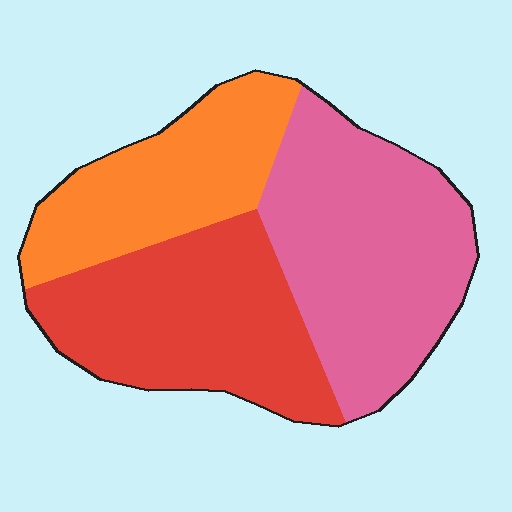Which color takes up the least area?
Orange, at roughly 25%.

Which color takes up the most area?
Pink, at roughly 40%.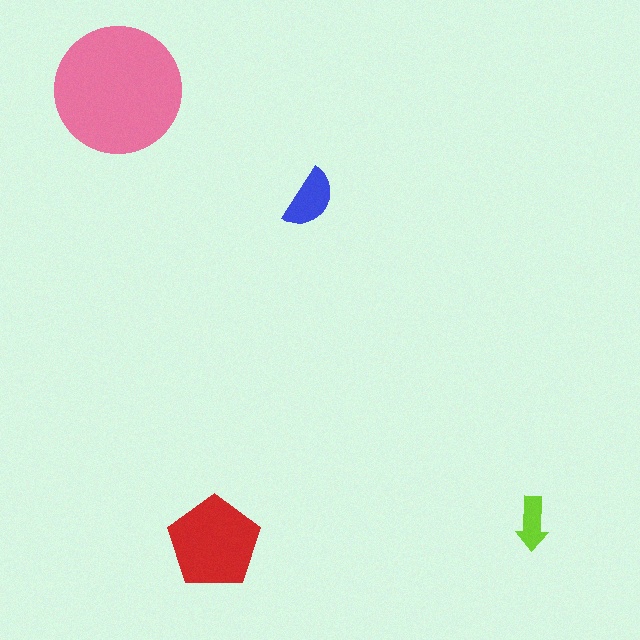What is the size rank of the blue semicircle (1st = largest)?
3rd.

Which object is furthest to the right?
The lime arrow is rightmost.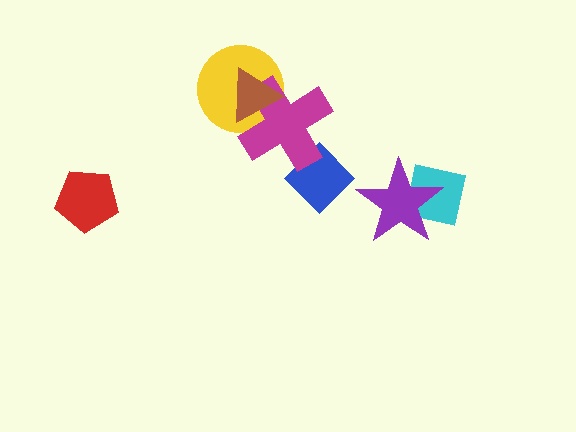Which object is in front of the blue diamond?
The magenta cross is in front of the blue diamond.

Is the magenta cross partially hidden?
Yes, it is partially covered by another shape.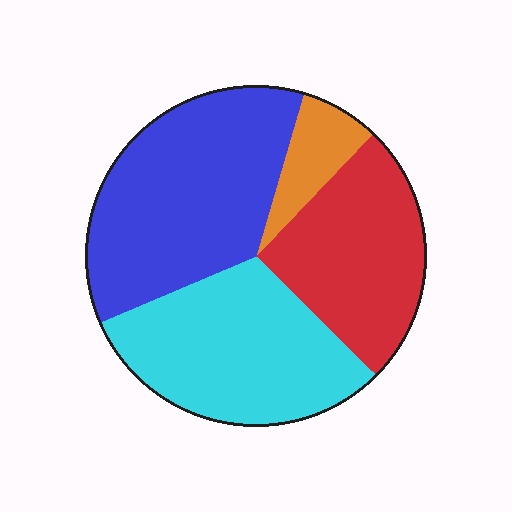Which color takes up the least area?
Orange, at roughly 10%.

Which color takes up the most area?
Blue, at roughly 35%.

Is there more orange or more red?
Red.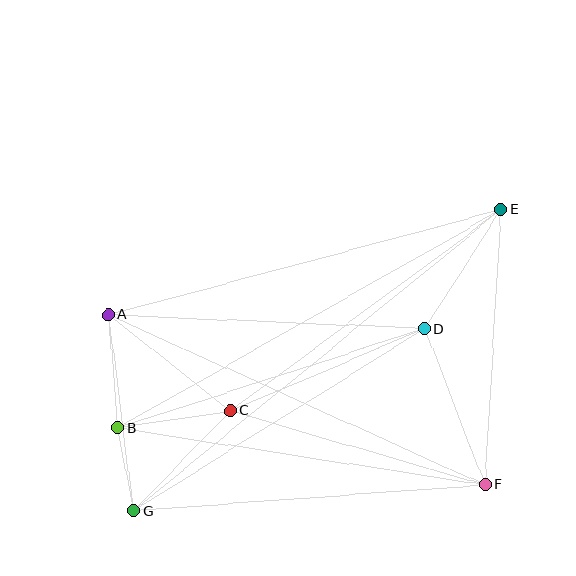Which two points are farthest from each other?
Points E and G are farthest from each other.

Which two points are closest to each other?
Points B and G are closest to each other.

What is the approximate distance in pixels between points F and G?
The distance between F and G is approximately 352 pixels.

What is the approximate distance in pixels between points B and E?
The distance between B and E is approximately 441 pixels.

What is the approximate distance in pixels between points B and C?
The distance between B and C is approximately 114 pixels.